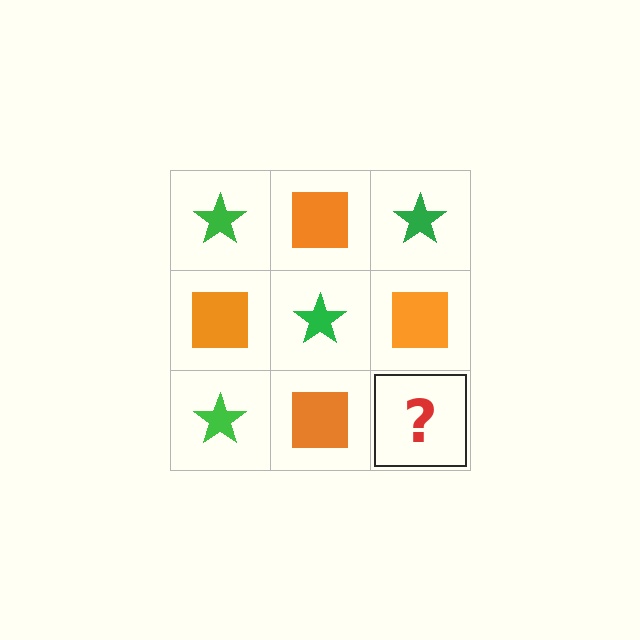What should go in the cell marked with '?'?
The missing cell should contain a green star.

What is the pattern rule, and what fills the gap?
The rule is that it alternates green star and orange square in a checkerboard pattern. The gap should be filled with a green star.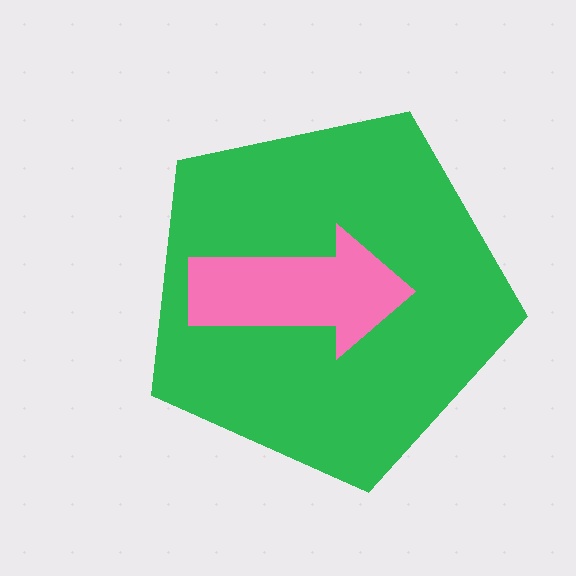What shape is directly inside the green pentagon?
The pink arrow.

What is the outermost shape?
The green pentagon.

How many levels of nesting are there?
2.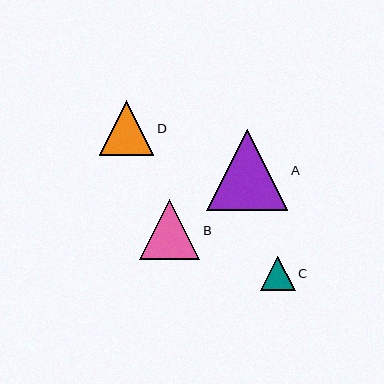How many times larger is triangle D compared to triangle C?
Triangle D is approximately 1.6 times the size of triangle C.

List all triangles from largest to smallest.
From largest to smallest: A, B, D, C.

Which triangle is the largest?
Triangle A is the largest with a size of approximately 81 pixels.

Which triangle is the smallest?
Triangle C is the smallest with a size of approximately 35 pixels.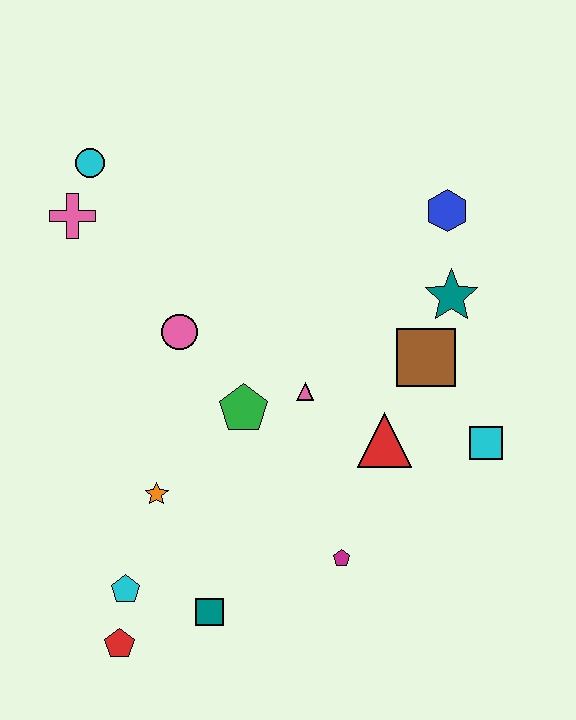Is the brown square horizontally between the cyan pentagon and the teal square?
No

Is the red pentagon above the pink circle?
No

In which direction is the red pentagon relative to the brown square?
The red pentagon is to the left of the brown square.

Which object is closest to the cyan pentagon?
The red pentagon is closest to the cyan pentagon.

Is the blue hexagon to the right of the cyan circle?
Yes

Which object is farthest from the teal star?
The red pentagon is farthest from the teal star.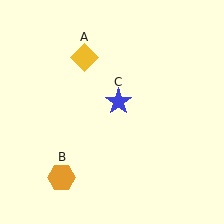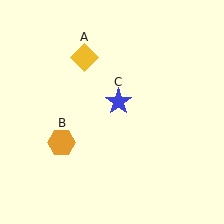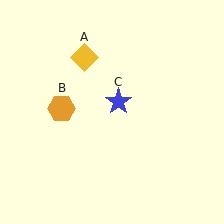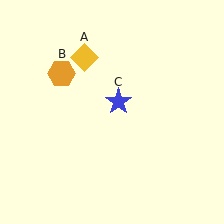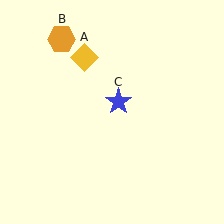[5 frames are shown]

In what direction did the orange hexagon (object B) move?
The orange hexagon (object B) moved up.